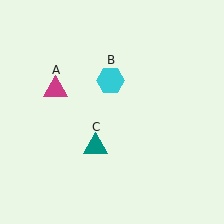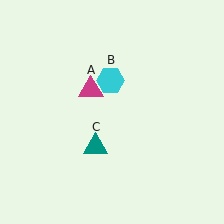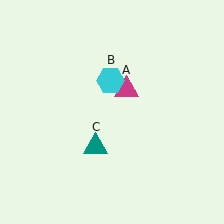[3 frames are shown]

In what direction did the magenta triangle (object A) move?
The magenta triangle (object A) moved right.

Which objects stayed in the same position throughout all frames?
Cyan hexagon (object B) and teal triangle (object C) remained stationary.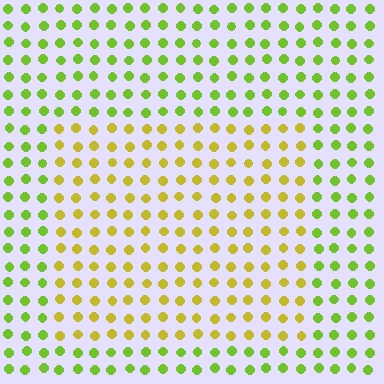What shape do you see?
I see a rectangle.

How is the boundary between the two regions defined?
The boundary is defined purely by a slight shift in hue (about 37 degrees). Spacing, size, and orientation are identical on both sides.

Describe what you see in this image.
The image is filled with small lime elements in a uniform arrangement. A rectangle-shaped region is visible where the elements are tinted to a slightly different hue, forming a subtle color boundary.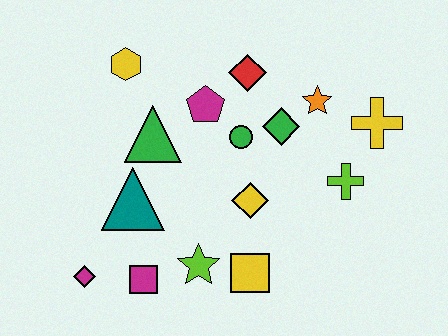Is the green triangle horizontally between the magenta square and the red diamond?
Yes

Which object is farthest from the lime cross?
The magenta diamond is farthest from the lime cross.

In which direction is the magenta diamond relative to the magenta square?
The magenta diamond is to the left of the magenta square.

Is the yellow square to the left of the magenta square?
No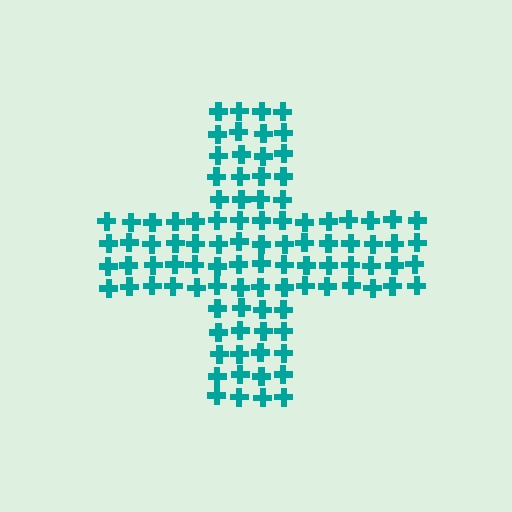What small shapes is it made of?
It is made of small crosses.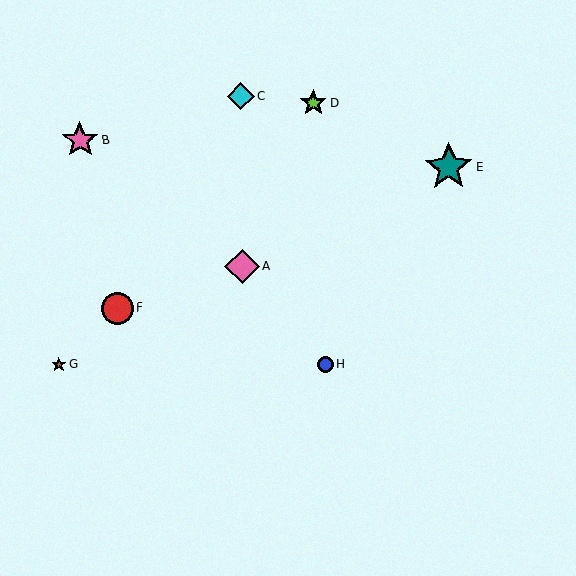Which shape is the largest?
The teal star (labeled E) is the largest.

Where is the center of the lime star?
The center of the lime star is at (314, 103).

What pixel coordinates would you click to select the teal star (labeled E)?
Click at (448, 167) to select the teal star E.